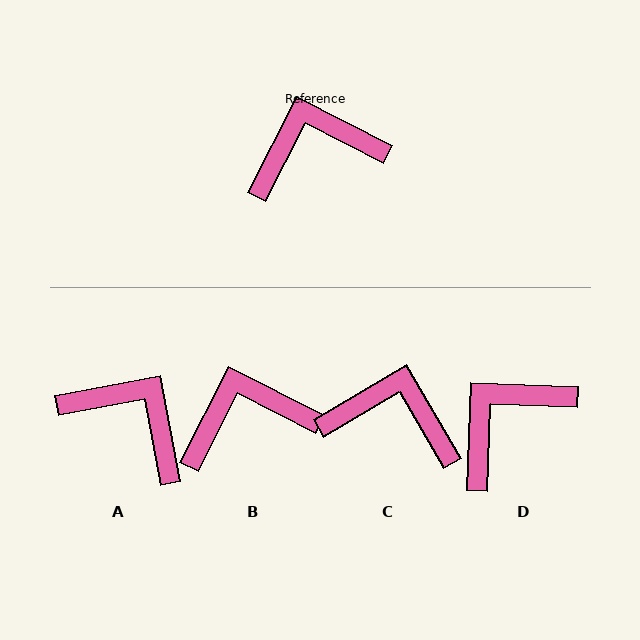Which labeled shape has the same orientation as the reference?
B.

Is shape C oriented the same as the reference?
No, it is off by about 33 degrees.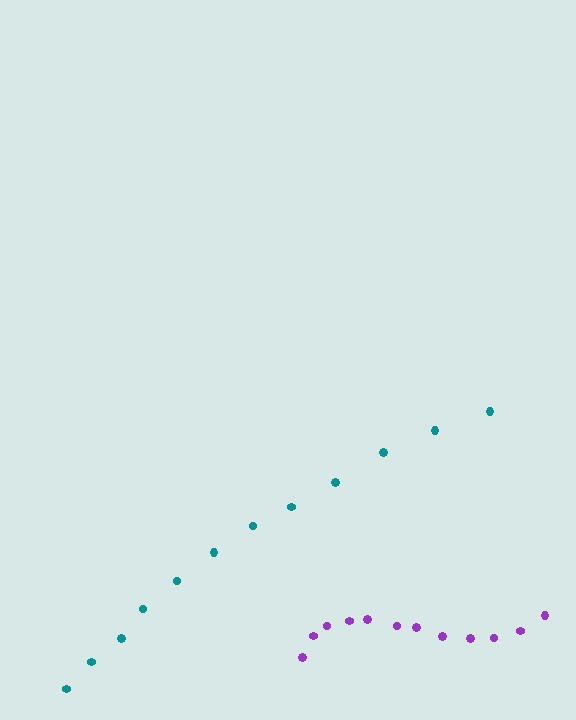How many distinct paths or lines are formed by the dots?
There are 2 distinct paths.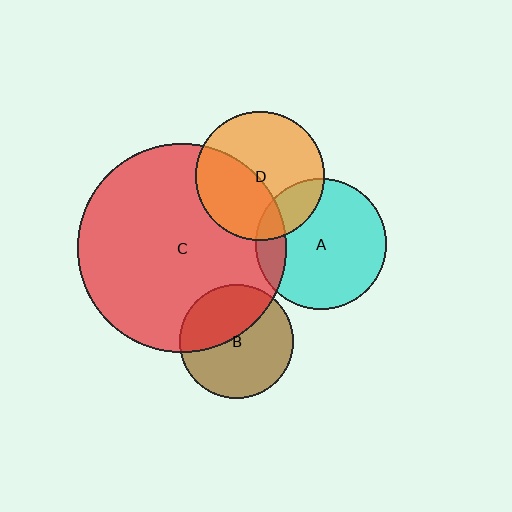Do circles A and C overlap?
Yes.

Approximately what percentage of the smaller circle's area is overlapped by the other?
Approximately 15%.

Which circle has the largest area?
Circle C (red).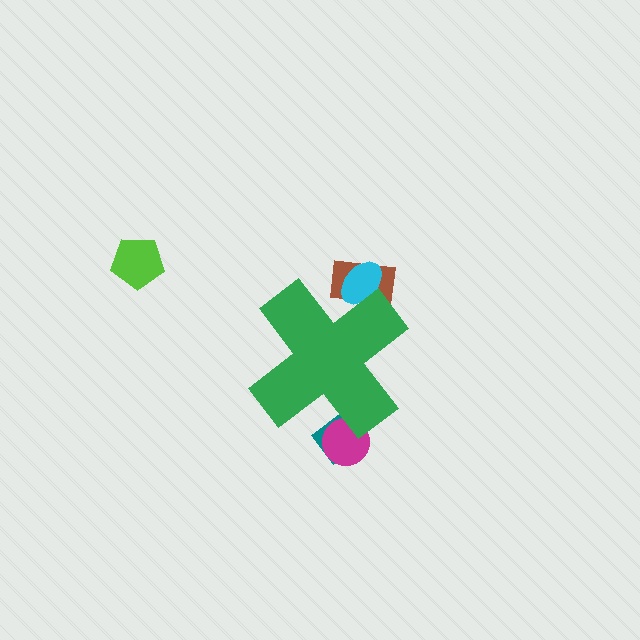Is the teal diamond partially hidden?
Yes, the teal diamond is partially hidden behind the green cross.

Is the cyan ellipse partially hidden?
Yes, the cyan ellipse is partially hidden behind the green cross.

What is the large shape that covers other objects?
A green cross.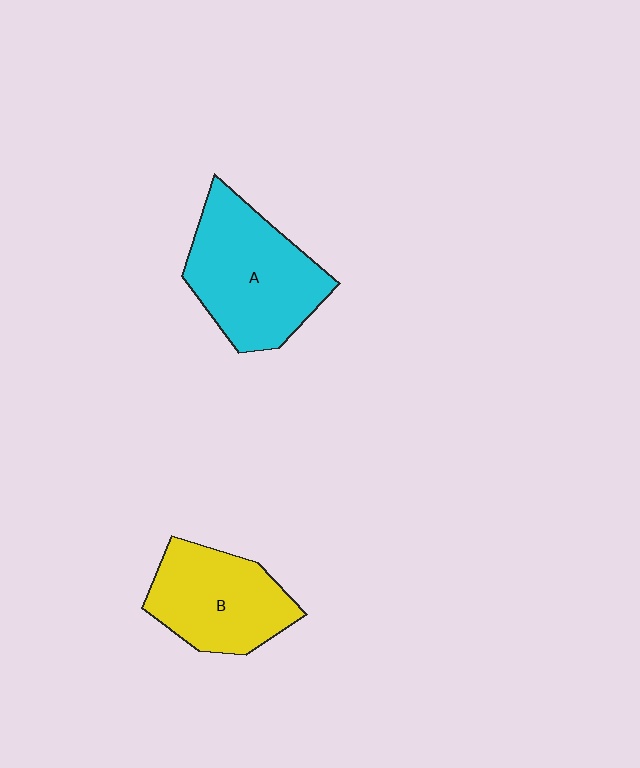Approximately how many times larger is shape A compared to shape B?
Approximately 1.2 times.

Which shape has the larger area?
Shape A (cyan).